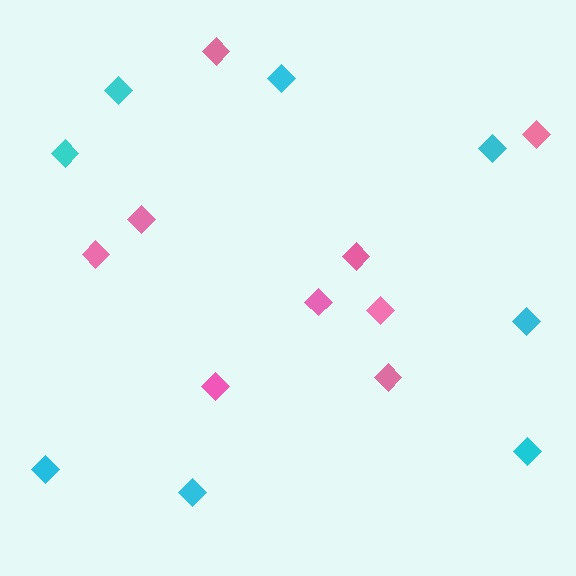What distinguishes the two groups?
There are 2 groups: one group of pink diamonds (9) and one group of cyan diamonds (8).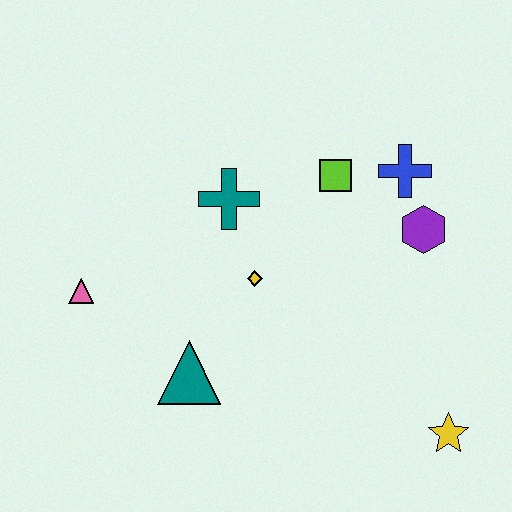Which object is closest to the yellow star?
The purple hexagon is closest to the yellow star.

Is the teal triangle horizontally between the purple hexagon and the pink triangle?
Yes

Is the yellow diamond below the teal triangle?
No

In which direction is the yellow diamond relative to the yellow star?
The yellow diamond is to the left of the yellow star.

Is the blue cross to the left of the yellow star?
Yes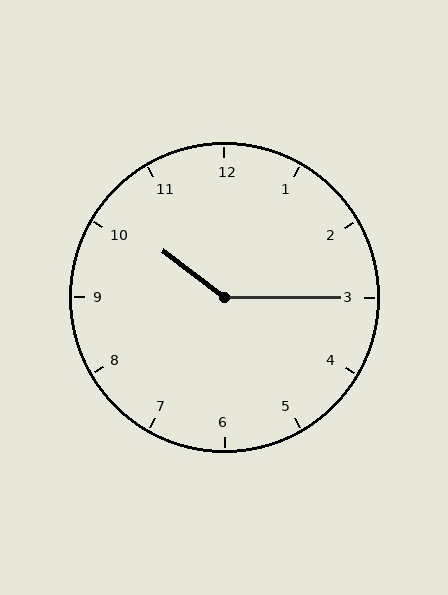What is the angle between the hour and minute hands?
Approximately 142 degrees.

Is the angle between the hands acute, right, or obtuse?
It is obtuse.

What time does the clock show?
10:15.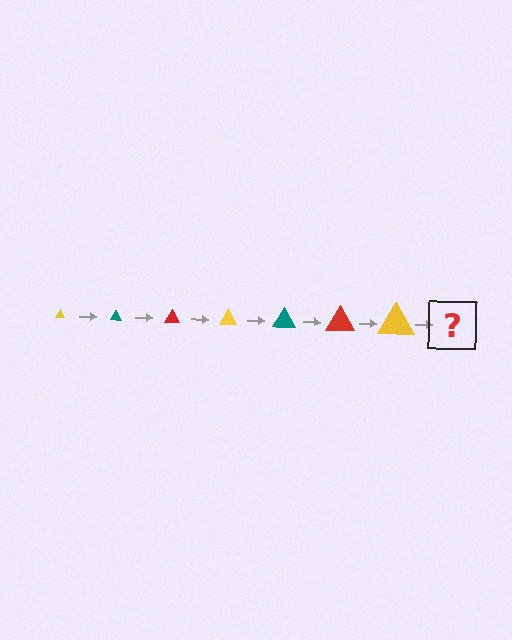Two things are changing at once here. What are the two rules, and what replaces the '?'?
The two rules are that the triangle grows larger each step and the color cycles through yellow, teal, and red. The '?' should be a teal triangle, larger than the previous one.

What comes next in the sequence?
The next element should be a teal triangle, larger than the previous one.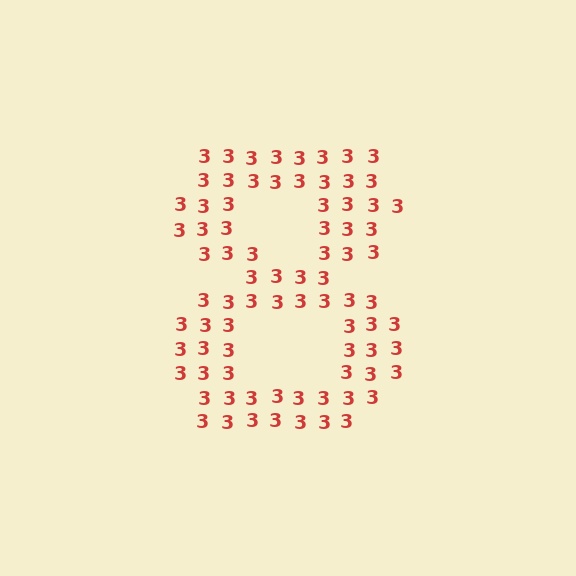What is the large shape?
The large shape is the digit 8.